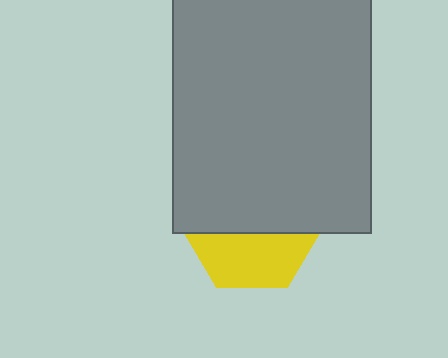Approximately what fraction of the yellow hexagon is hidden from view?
Roughly 58% of the yellow hexagon is hidden behind the gray rectangle.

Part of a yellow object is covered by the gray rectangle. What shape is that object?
It is a hexagon.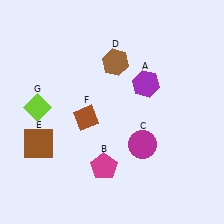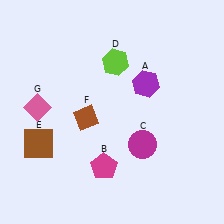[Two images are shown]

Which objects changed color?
D changed from brown to lime. G changed from lime to pink.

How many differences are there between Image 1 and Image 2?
There are 2 differences between the two images.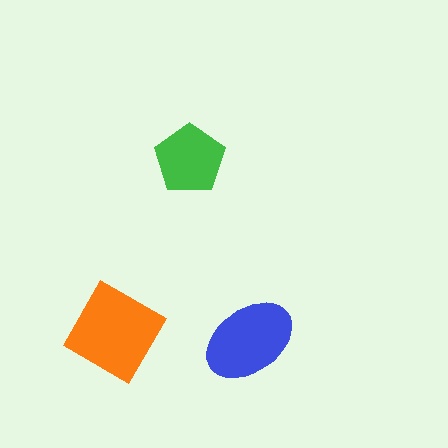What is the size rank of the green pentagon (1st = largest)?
3rd.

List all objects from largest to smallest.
The orange diamond, the blue ellipse, the green pentagon.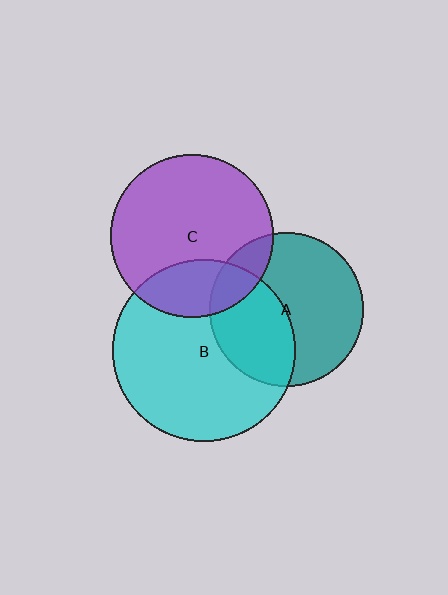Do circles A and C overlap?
Yes.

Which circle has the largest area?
Circle B (cyan).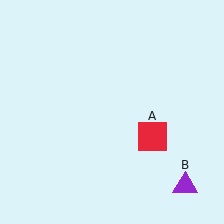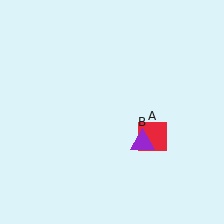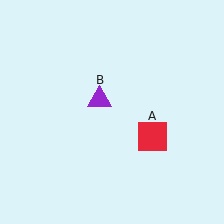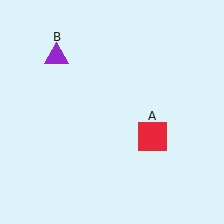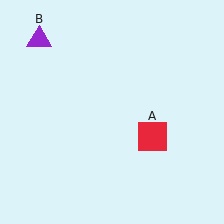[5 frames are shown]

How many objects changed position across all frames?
1 object changed position: purple triangle (object B).